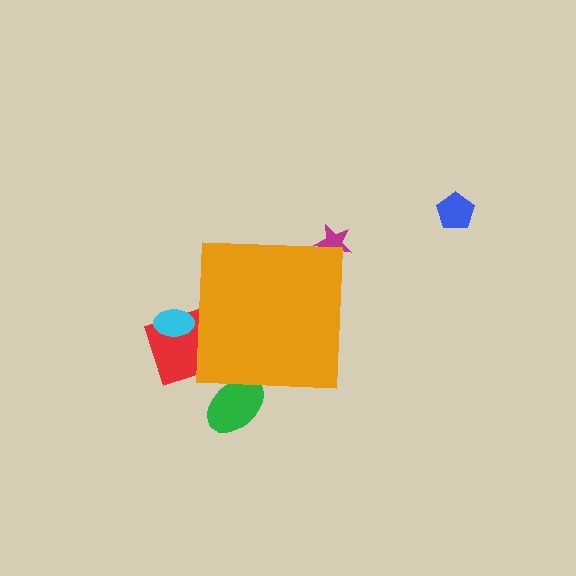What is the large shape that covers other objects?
An orange square.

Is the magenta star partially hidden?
Yes, the magenta star is partially hidden behind the orange square.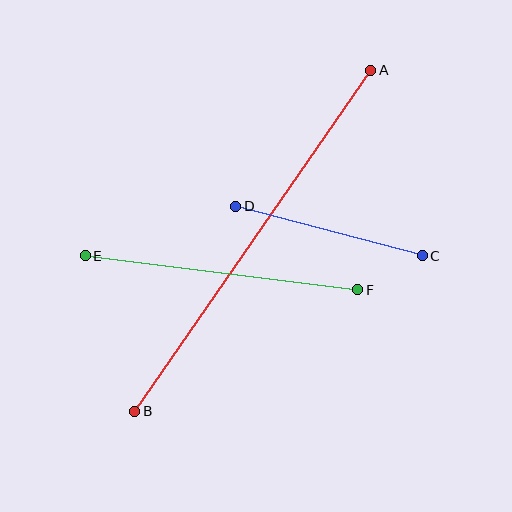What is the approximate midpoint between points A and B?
The midpoint is at approximately (253, 241) pixels.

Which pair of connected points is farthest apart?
Points A and B are farthest apart.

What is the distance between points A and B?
The distance is approximately 415 pixels.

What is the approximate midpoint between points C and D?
The midpoint is at approximately (329, 231) pixels.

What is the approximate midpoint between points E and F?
The midpoint is at approximately (221, 273) pixels.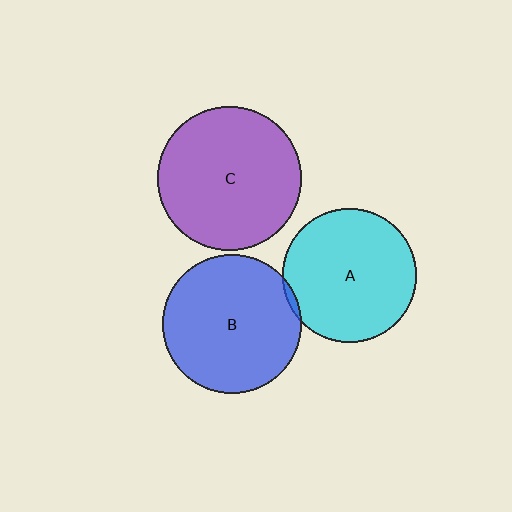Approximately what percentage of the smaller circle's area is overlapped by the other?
Approximately 5%.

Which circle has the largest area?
Circle C (purple).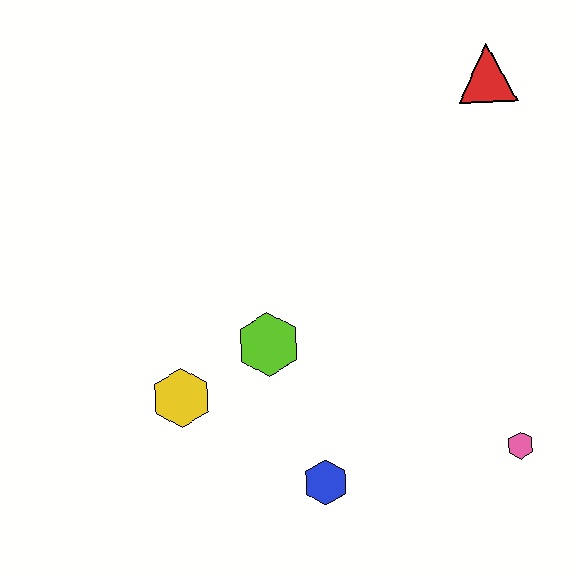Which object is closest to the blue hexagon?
The lime hexagon is closest to the blue hexagon.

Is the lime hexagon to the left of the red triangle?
Yes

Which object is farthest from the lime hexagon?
The red triangle is farthest from the lime hexagon.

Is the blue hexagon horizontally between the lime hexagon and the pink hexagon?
Yes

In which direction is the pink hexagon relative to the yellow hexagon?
The pink hexagon is to the right of the yellow hexagon.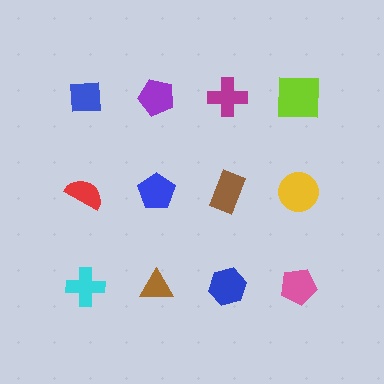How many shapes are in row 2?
4 shapes.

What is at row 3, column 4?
A pink pentagon.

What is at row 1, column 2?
A purple pentagon.